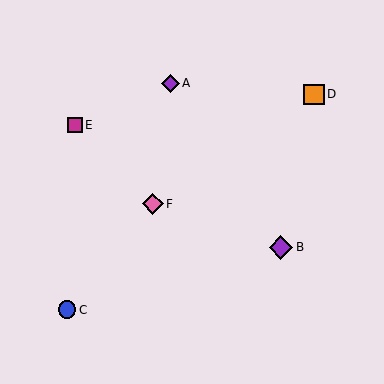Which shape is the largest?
The purple diamond (labeled B) is the largest.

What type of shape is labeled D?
Shape D is an orange square.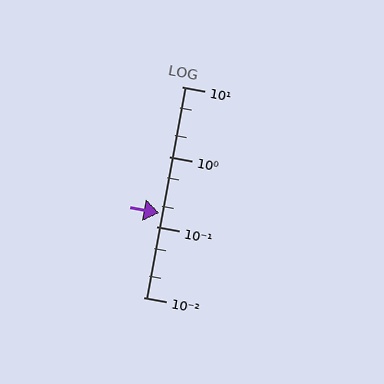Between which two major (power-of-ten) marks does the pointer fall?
The pointer is between 0.1 and 1.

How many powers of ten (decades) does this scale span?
The scale spans 3 decades, from 0.01 to 10.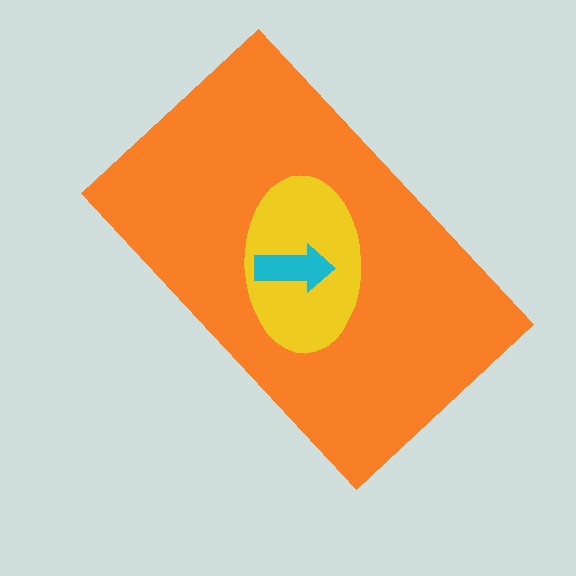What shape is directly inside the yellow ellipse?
The cyan arrow.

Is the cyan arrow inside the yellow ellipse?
Yes.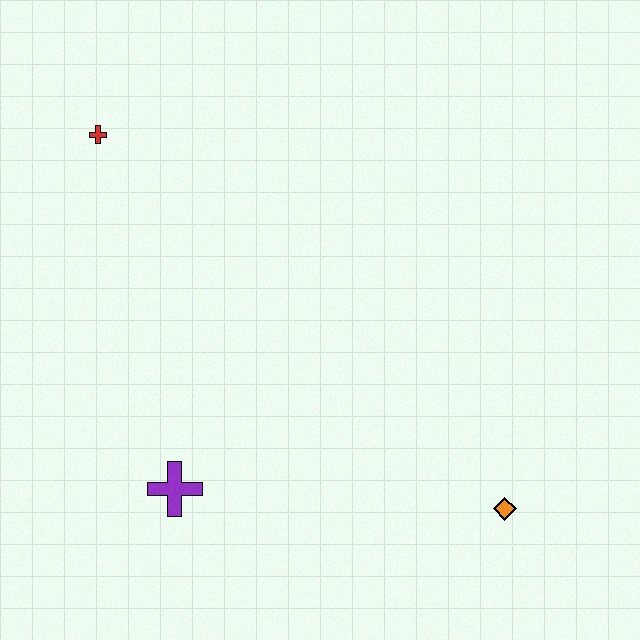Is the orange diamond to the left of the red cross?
No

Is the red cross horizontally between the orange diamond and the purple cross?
No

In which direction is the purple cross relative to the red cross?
The purple cross is below the red cross.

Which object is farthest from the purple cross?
The red cross is farthest from the purple cross.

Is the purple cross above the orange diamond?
Yes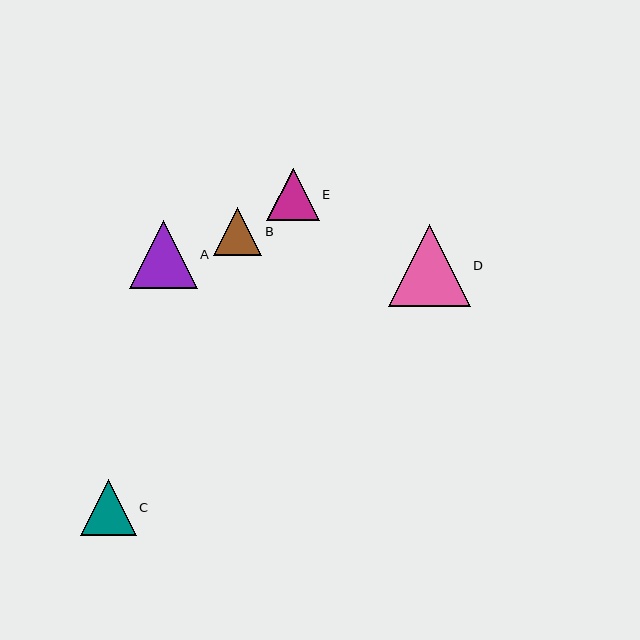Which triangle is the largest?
Triangle D is the largest with a size of approximately 81 pixels.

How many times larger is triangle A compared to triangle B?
Triangle A is approximately 1.4 times the size of triangle B.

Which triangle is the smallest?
Triangle B is the smallest with a size of approximately 48 pixels.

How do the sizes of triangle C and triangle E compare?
Triangle C and triangle E are approximately the same size.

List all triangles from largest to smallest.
From largest to smallest: D, A, C, E, B.